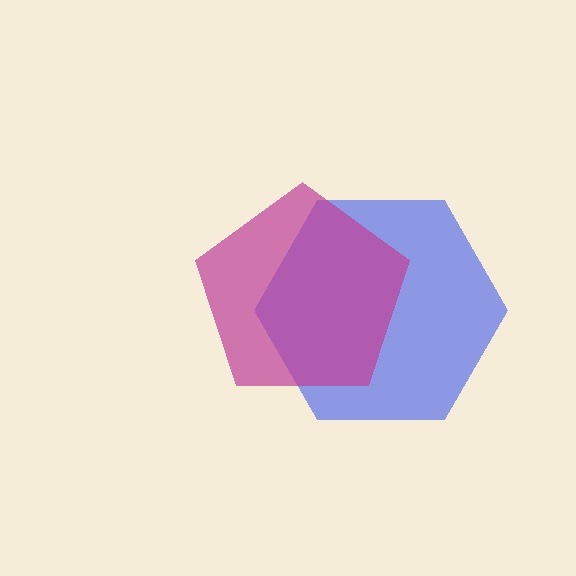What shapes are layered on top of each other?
The layered shapes are: a blue hexagon, a magenta pentagon.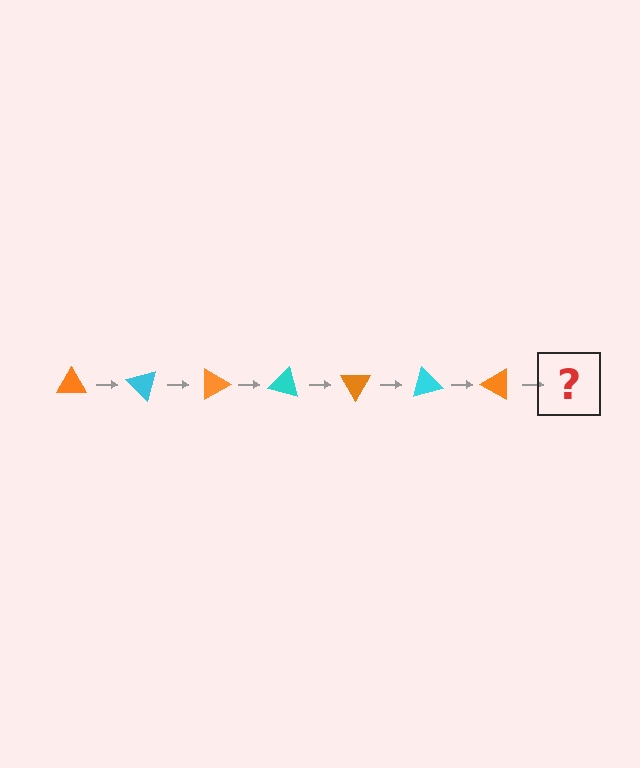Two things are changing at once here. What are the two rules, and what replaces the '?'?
The two rules are that it rotates 45 degrees each step and the color cycles through orange and cyan. The '?' should be a cyan triangle, rotated 315 degrees from the start.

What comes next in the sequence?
The next element should be a cyan triangle, rotated 315 degrees from the start.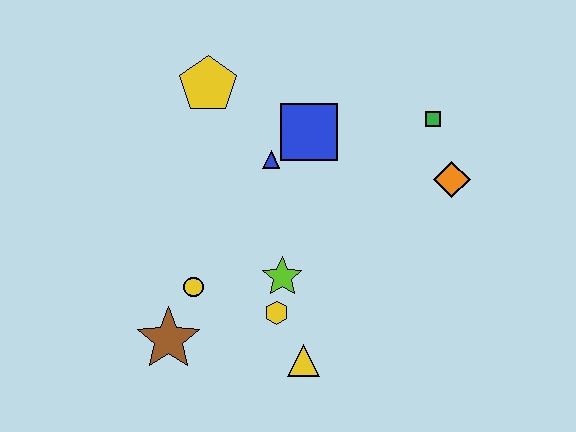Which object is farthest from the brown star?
The green square is farthest from the brown star.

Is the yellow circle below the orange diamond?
Yes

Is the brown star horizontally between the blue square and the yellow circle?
No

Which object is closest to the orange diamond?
The green square is closest to the orange diamond.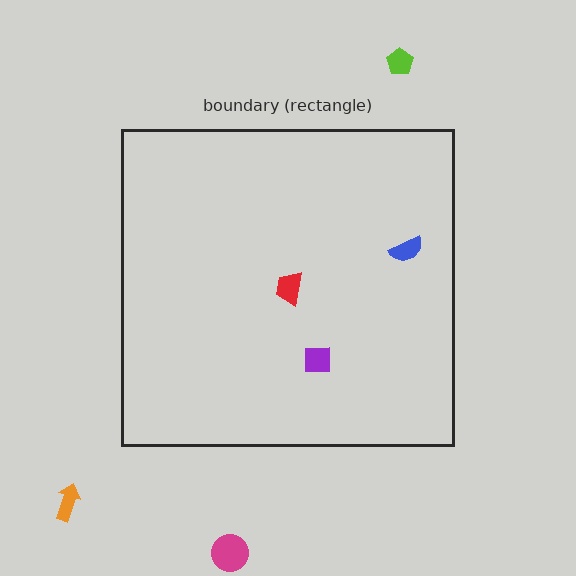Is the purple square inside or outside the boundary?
Inside.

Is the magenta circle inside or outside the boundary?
Outside.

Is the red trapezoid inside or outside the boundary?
Inside.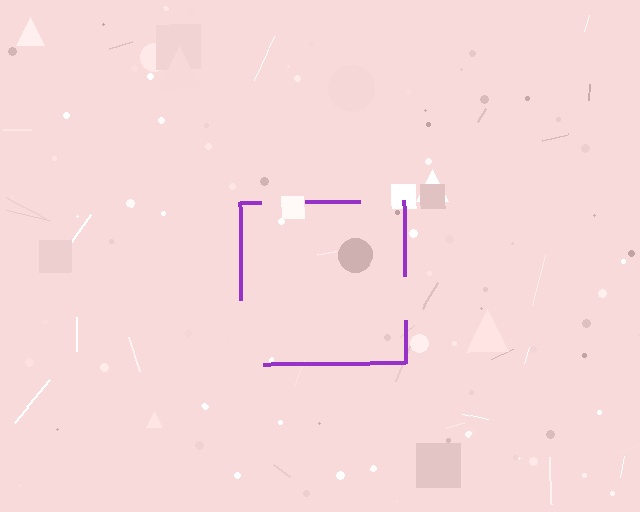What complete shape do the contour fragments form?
The contour fragments form a square.